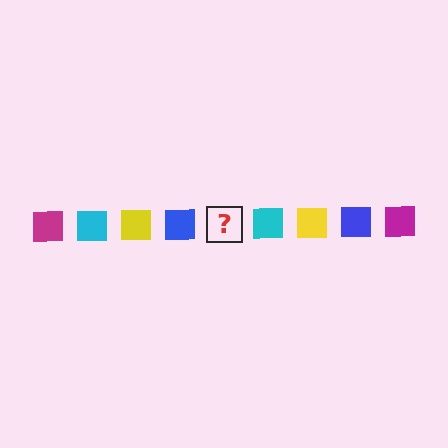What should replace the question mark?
The question mark should be replaced with a magenta square.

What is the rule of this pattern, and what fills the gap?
The rule is that the pattern cycles through magenta, cyan, yellow, blue squares. The gap should be filled with a magenta square.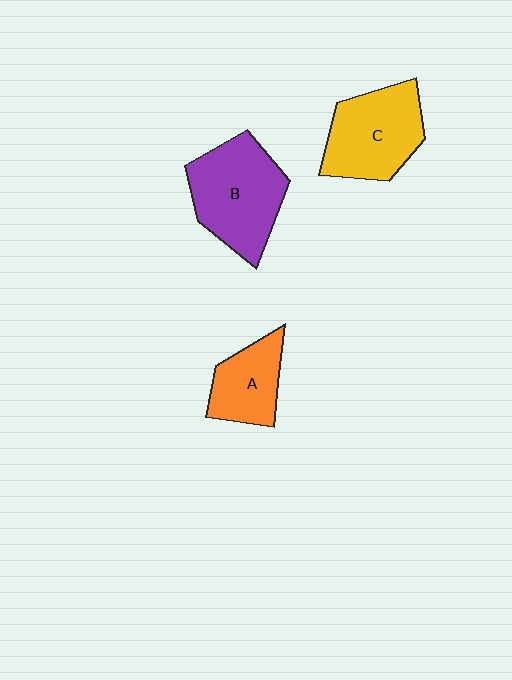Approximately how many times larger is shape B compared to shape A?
Approximately 1.7 times.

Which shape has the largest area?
Shape B (purple).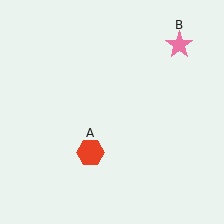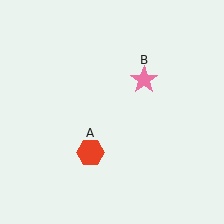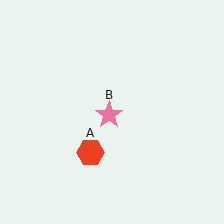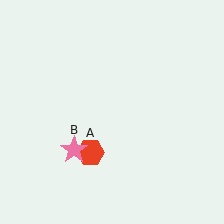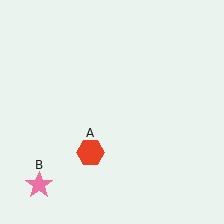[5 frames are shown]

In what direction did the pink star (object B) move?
The pink star (object B) moved down and to the left.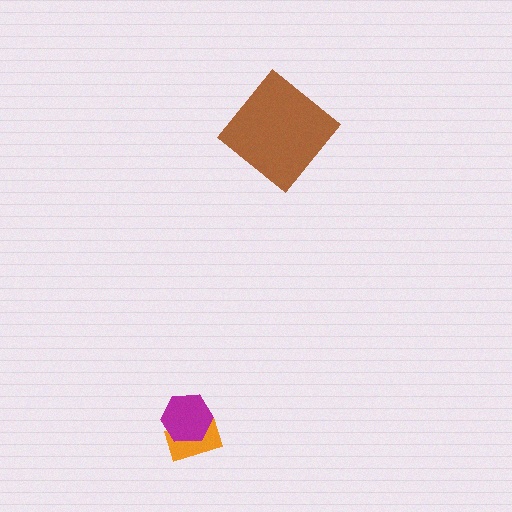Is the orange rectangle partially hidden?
Yes, it is partially covered by another shape.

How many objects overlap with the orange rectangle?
1 object overlaps with the orange rectangle.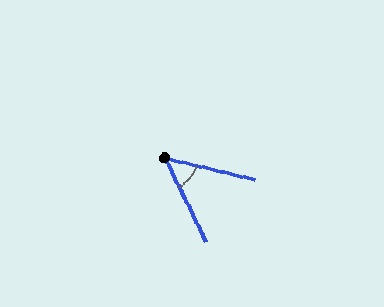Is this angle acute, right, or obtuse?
It is acute.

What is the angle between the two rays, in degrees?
Approximately 51 degrees.